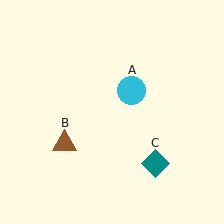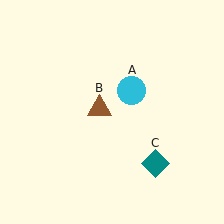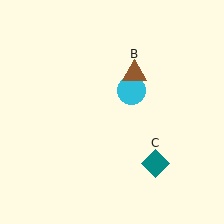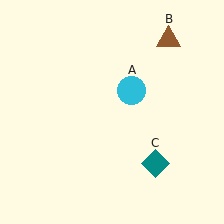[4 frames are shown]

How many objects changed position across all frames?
1 object changed position: brown triangle (object B).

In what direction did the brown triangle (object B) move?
The brown triangle (object B) moved up and to the right.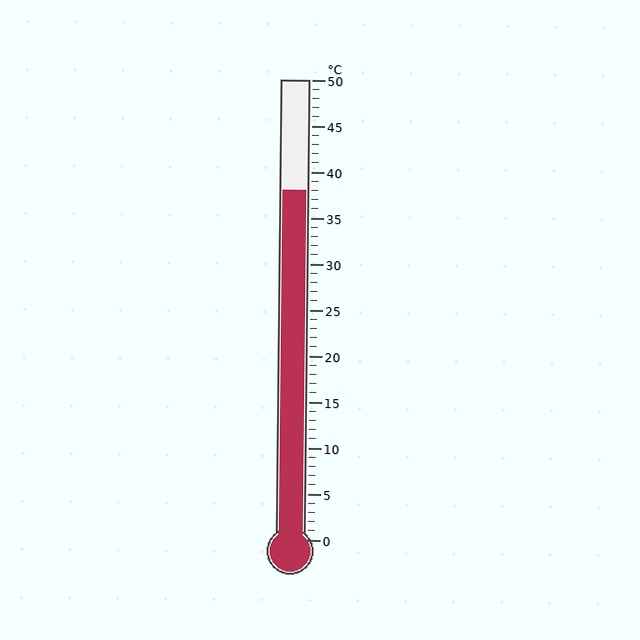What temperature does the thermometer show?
The thermometer shows approximately 38°C.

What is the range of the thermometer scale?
The thermometer scale ranges from 0°C to 50°C.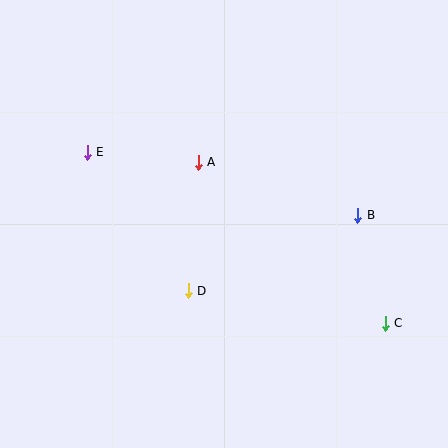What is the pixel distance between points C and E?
The distance between C and E is 344 pixels.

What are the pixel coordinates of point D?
Point D is at (188, 291).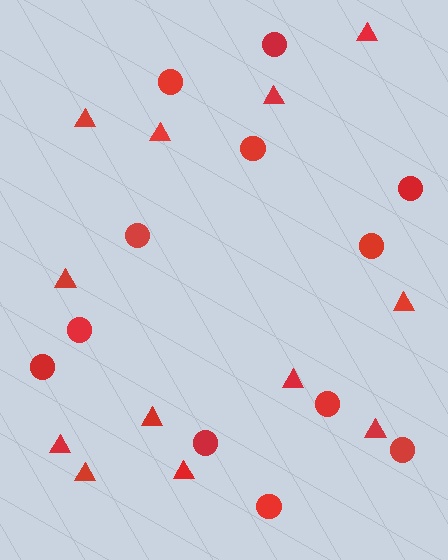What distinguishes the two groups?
There are 2 groups: one group of triangles (12) and one group of circles (12).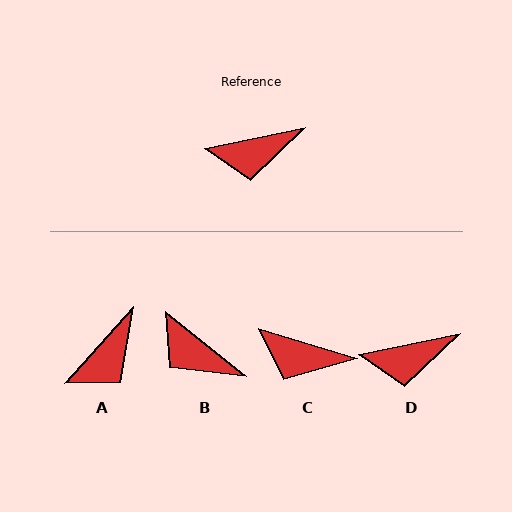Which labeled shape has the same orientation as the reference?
D.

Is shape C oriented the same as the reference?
No, it is off by about 29 degrees.